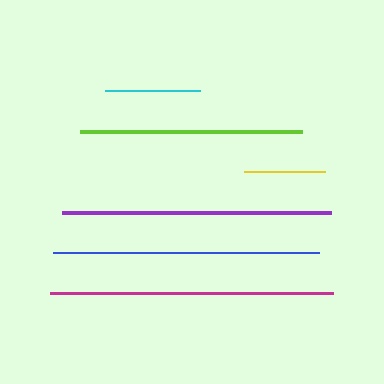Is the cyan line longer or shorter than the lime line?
The lime line is longer than the cyan line.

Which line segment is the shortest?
The yellow line is the shortest at approximately 80 pixels.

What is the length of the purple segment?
The purple segment is approximately 269 pixels long.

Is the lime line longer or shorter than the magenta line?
The magenta line is longer than the lime line.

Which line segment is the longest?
The magenta line is the longest at approximately 283 pixels.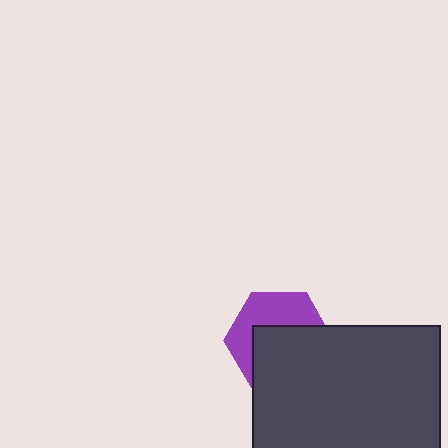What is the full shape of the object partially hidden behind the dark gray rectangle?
The partially hidden object is a purple hexagon.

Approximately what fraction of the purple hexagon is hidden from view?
Roughly 55% of the purple hexagon is hidden behind the dark gray rectangle.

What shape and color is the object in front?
The object in front is a dark gray rectangle.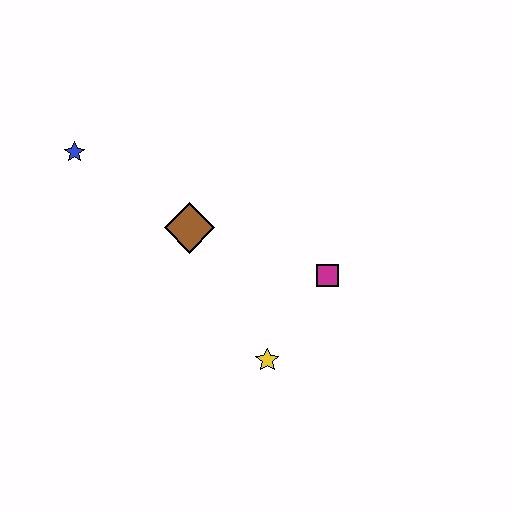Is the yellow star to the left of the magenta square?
Yes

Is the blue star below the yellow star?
No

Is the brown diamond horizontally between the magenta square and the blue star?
Yes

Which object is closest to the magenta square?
The yellow star is closest to the magenta square.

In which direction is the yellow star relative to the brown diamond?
The yellow star is below the brown diamond.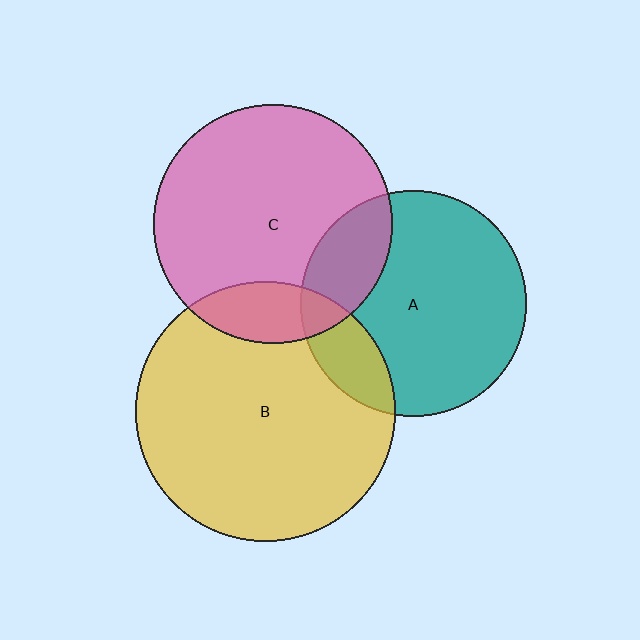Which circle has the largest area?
Circle B (yellow).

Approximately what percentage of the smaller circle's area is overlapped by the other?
Approximately 15%.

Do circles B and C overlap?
Yes.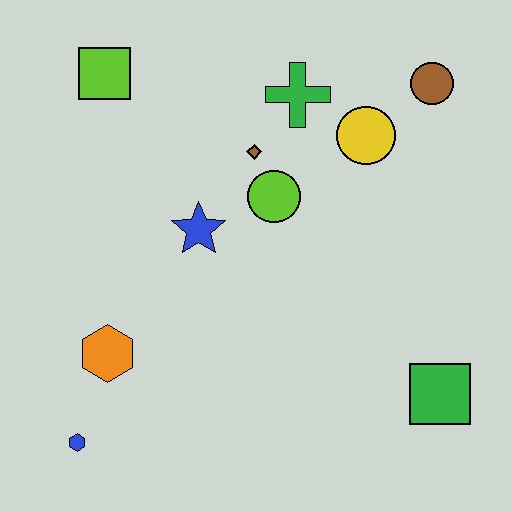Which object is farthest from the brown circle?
The blue hexagon is farthest from the brown circle.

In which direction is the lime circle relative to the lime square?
The lime circle is to the right of the lime square.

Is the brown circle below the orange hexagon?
No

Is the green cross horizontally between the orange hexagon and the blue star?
No